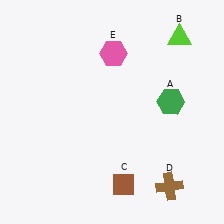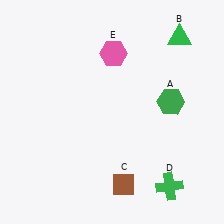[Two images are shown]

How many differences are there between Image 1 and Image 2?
There are 2 differences between the two images.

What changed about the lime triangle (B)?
In Image 1, B is lime. In Image 2, it changed to green.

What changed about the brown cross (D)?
In Image 1, D is brown. In Image 2, it changed to green.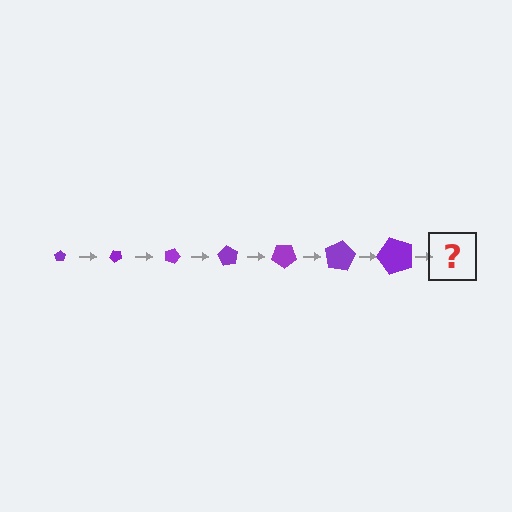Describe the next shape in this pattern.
It should be a pentagon, larger than the previous one and rotated 315 degrees from the start.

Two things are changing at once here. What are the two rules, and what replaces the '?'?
The two rules are that the pentagon grows larger each step and it rotates 45 degrees each step. The '?' should be a pentagon, larger than the previous one and rotated 315 degrees from the start.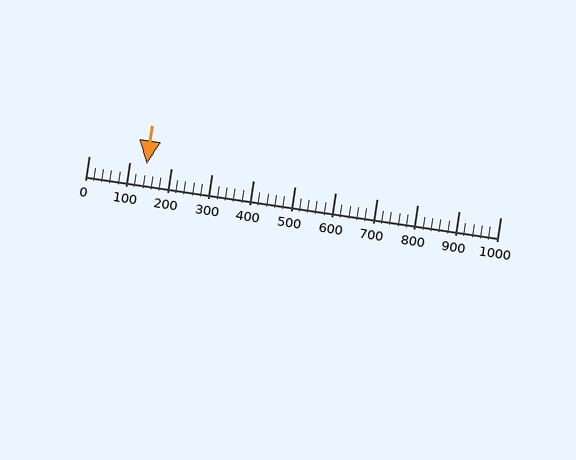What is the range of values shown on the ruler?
The ruler shows values from 0 to 1000.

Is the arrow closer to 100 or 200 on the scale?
The arrow is closer to 100.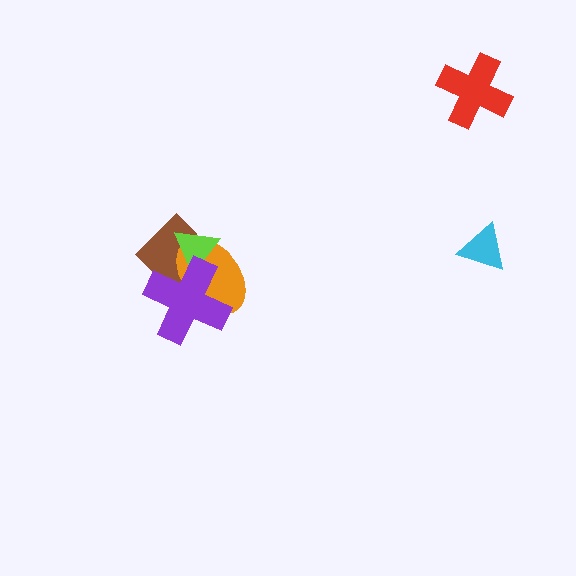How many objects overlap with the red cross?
0 objects overlap with the red cross.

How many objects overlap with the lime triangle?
3 objects overlap with the lime triangle.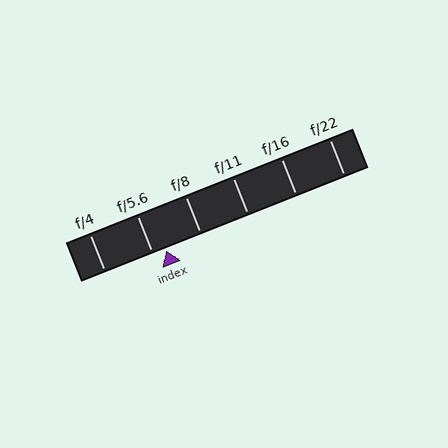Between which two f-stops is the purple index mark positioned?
The index mark is between f/5.6 and f/8.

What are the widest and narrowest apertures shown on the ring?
The widest aperture shown is f/4 and the narrowest is f/22.